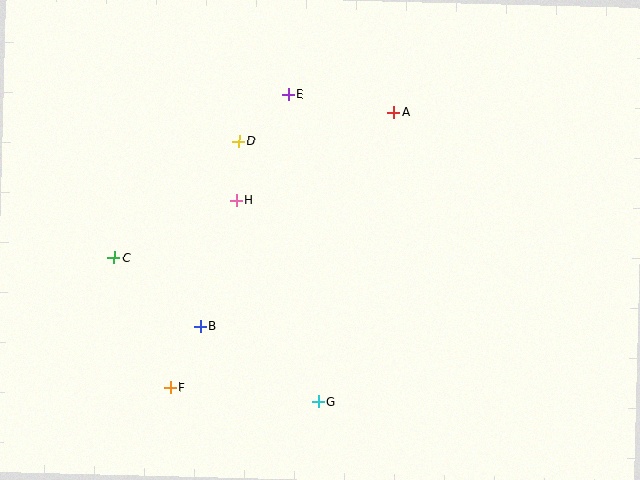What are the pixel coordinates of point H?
Point H is at (236, 200).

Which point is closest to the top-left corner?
Point D is closest to the top-left corner.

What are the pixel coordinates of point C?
Point C is at (114, 257).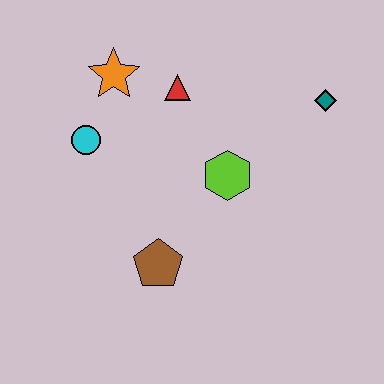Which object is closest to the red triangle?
The orange star is closest to the red triangle.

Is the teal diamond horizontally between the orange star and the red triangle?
No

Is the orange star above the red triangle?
Yes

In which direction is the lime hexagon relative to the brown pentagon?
The lime hexagon is above the brown pentagon.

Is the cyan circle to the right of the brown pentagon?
No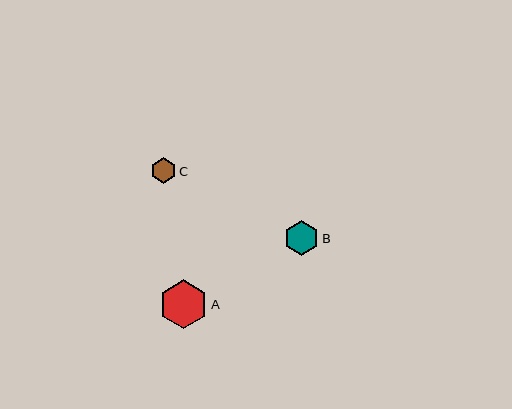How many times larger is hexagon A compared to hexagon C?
Hexagon A is approximately 1.9 times the size of hexagon C.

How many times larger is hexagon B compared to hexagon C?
Hexagon B is approximately 1.4 times the size of hexagon C.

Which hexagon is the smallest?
Hexagon C is the smallest with a size of approximately 25 pixels.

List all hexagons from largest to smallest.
From largest to smallest: A, B, C.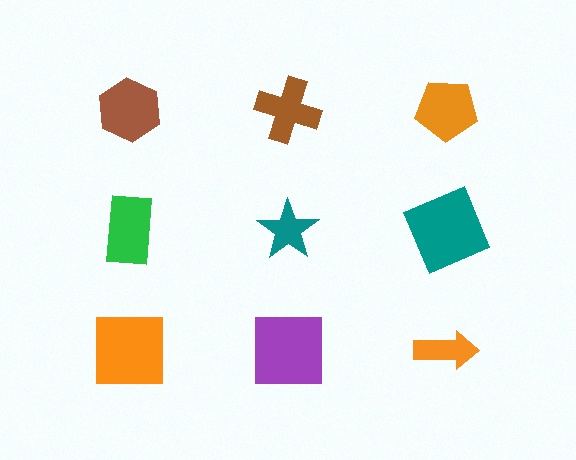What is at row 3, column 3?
An orange arrow.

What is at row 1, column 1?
A brown hexagon.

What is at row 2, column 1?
A green rectangle.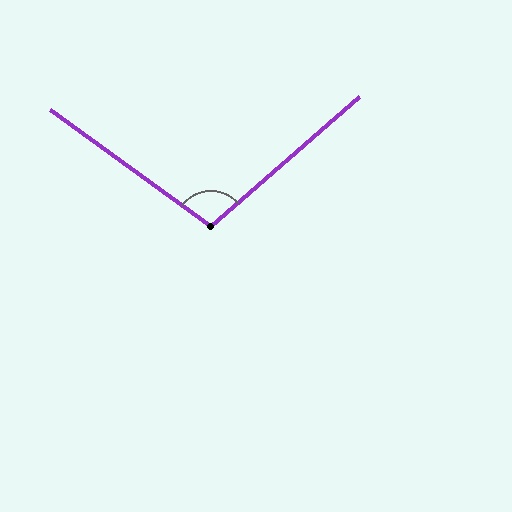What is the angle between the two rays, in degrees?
Approximately 103 degrees.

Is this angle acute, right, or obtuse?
It is obtuse.